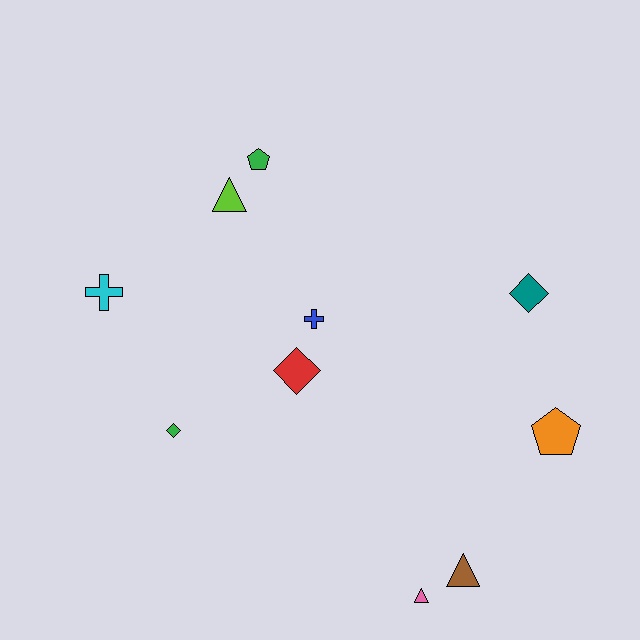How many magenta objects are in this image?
There are no magenta objects.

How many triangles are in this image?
There are 3 triangles.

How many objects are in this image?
There are 10 objects.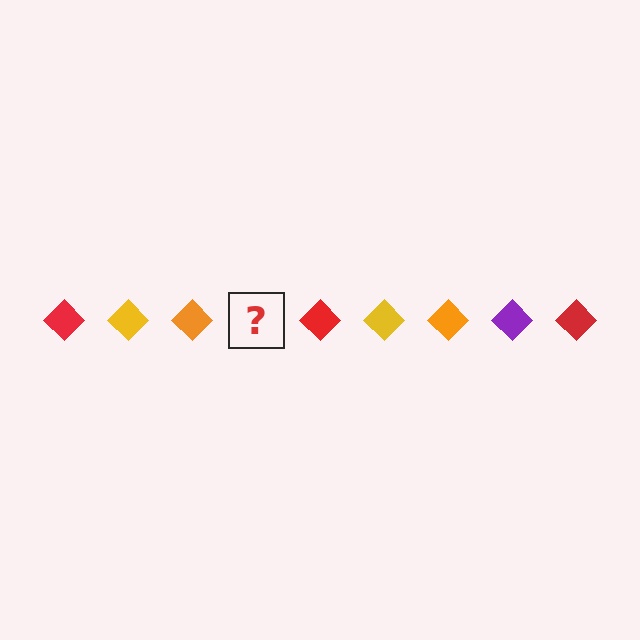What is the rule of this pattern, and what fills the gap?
The rule is that the pattern cycles through red, yellow, orange, purple diamonds. The gap should be filled with a purple diamond.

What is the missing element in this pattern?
The missing element is a purple diamond.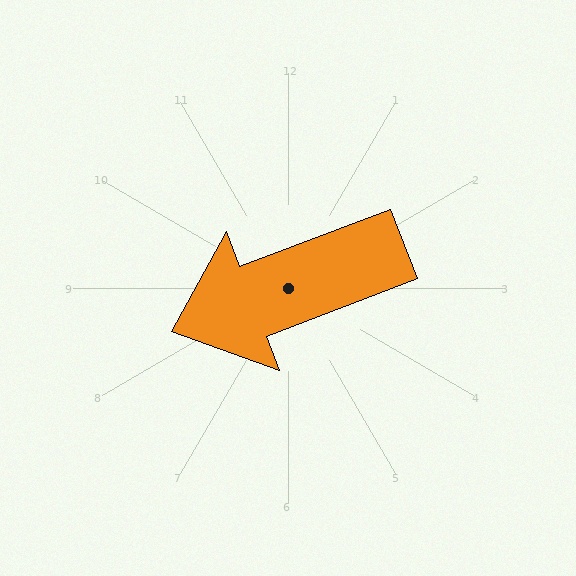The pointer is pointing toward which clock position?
Roughly 8 o'clock.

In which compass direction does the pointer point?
West.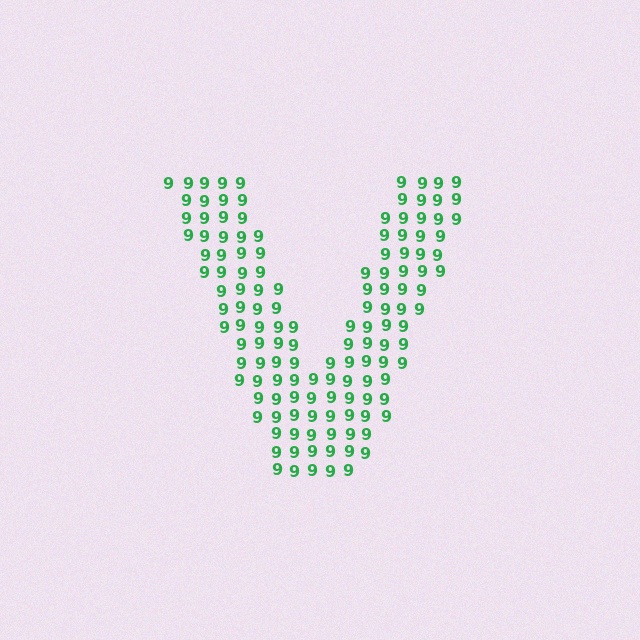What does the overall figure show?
The overall figure shows the letter V.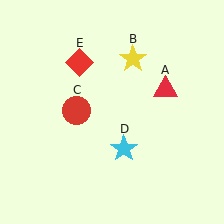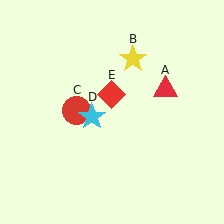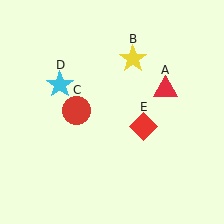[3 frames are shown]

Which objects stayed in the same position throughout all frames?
Red triangle (object A) and yellow star (object B) and red circle (object C) remained stationary.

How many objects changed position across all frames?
2 objects changed position: cyan star (object D), red diamond (object E).